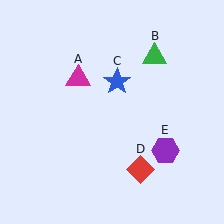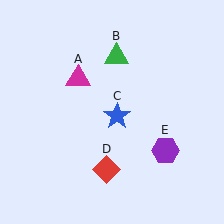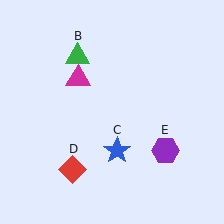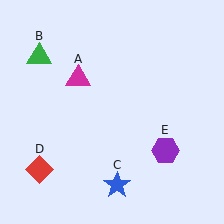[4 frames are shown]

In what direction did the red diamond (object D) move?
The red diamond (object D) moved left.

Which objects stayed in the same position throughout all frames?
Magenta triangle (object A) and purple hexagon (object E) remained stationary.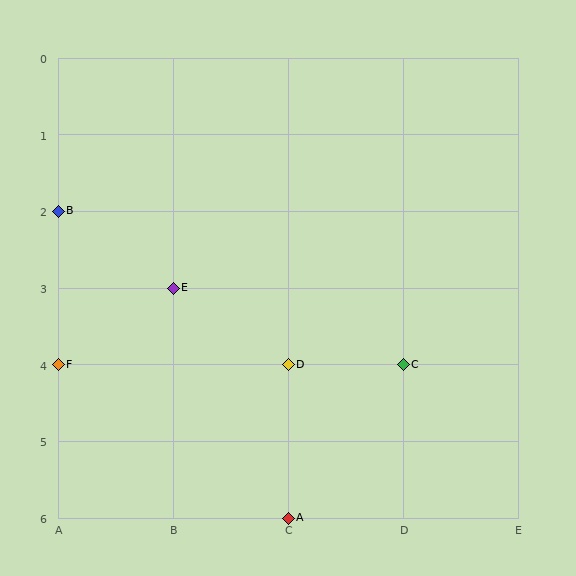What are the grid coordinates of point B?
Point B is at grid coordinates (A, 2).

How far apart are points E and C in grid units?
Points E and C are 2 columns and 1 row apart (about 2.2 grid units diagonally).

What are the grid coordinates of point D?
Point D is at grid coordinates (C, 4).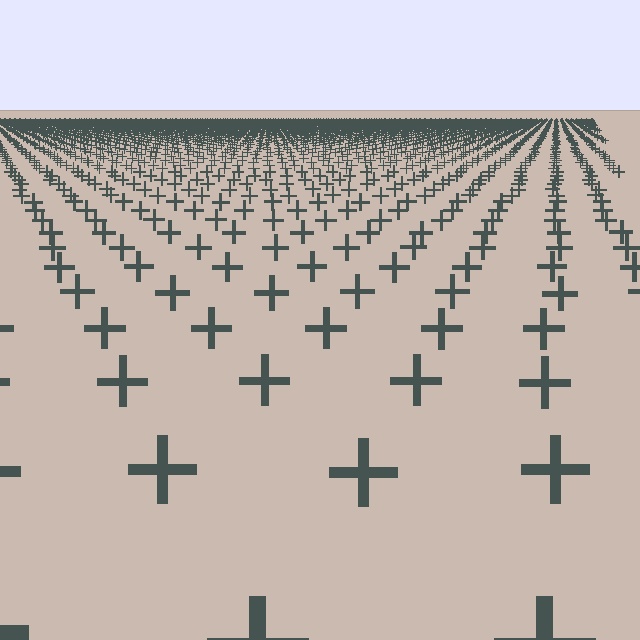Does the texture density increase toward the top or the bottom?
Density increases toward the top.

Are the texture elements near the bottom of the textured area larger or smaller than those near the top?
Larger. Near the bottom, elements are closer to the viewer and appear at a bigger on-screen size.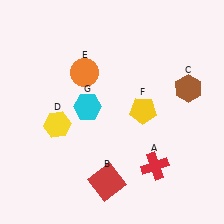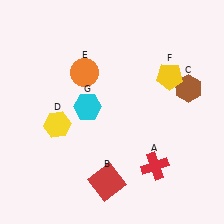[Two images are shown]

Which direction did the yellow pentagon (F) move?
The yellow pentagon (F) moved up.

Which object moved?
The yellow pentagon (F) moved up.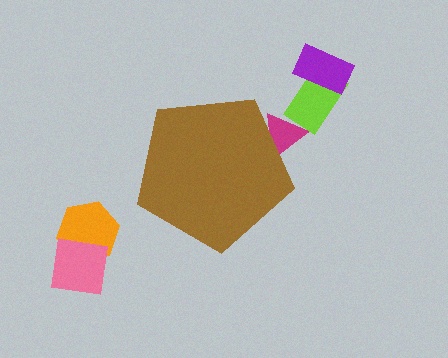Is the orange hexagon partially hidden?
No, the orange hexagon is fully visible.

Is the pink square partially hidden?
No, the pink square is fully visible.